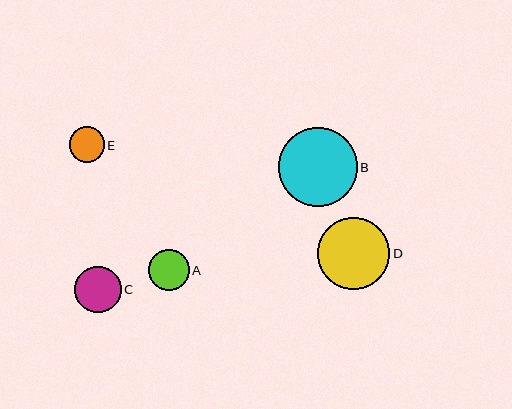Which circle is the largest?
Circle B is the largest with a size of approximately 79 pixels.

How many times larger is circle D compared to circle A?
Circle D is approximately 1.8 times the size of circle A.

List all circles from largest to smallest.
From largest to smallest: B, D, C, A, E.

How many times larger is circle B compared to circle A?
Circle B is approximately 2.0 times the size of circle A.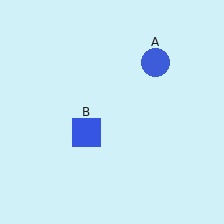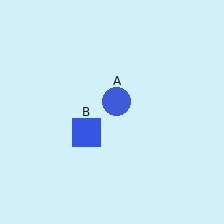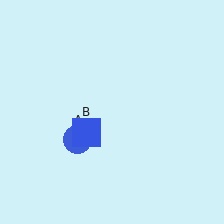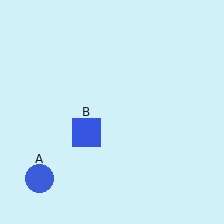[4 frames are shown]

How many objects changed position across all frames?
1 object changed position: blue circle (object A).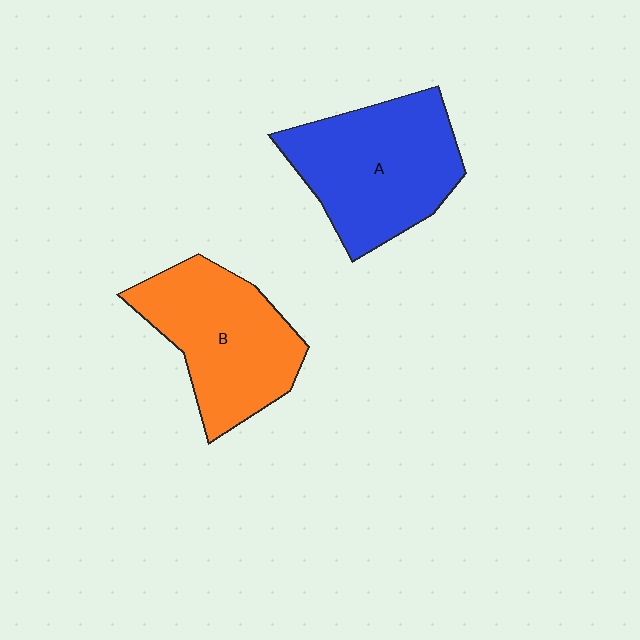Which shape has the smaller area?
Shape B (orange).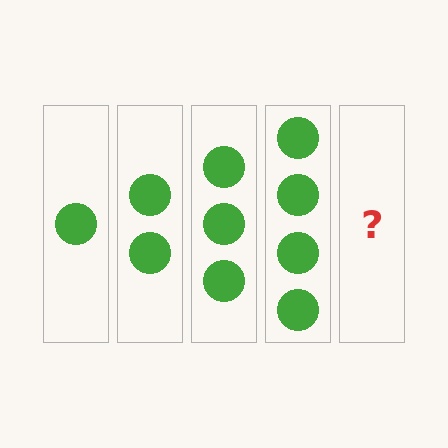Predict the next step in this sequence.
The next step is 5 circles.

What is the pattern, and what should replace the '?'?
The pattern is that each step adds one more circle. The '?' should be 5 circles.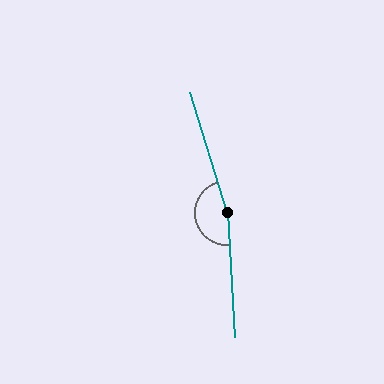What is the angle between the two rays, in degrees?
Approximately 166 degrees.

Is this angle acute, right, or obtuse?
It is obtuse.